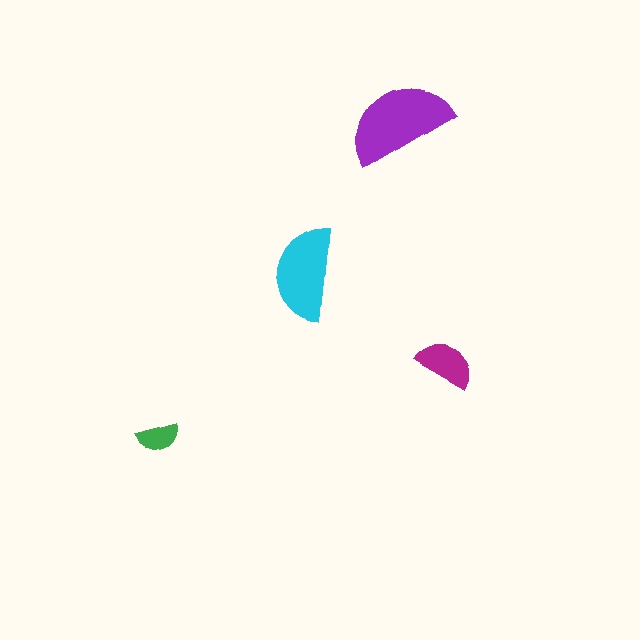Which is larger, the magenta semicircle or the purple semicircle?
The purple one.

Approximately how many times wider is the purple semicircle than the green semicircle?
About 2.5 times wider.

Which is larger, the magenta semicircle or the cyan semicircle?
The cyan one.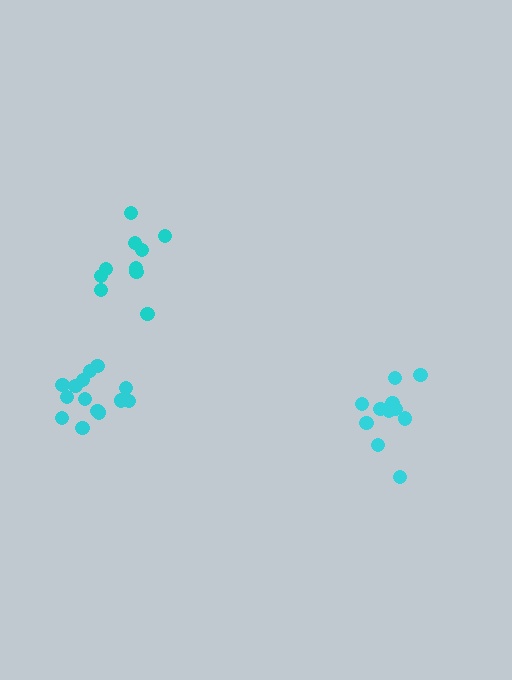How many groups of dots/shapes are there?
There are 3 groups.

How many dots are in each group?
Group 1: 11 dots, Group 2: 14 dots, Group 3: 10 dots (35 total).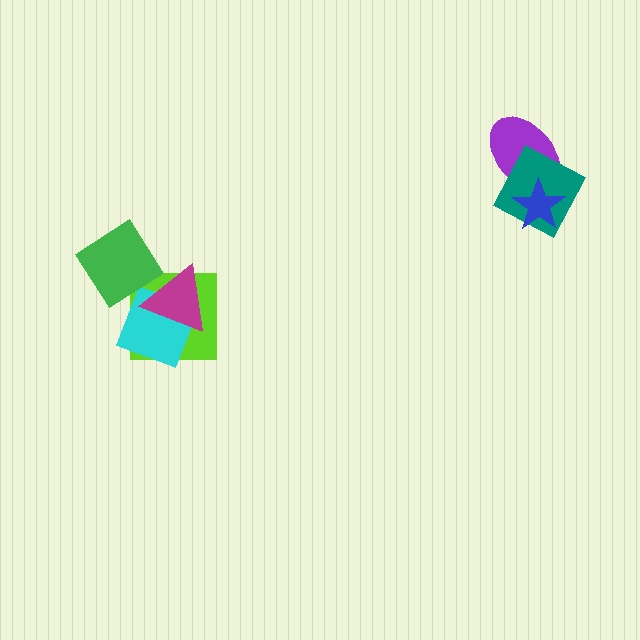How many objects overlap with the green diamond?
3 objects overlap with the green diamond.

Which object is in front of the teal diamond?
The blue star is in front of the teal diamond.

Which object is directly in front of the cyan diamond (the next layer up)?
The green diamond is directly in front of the cyan diamond.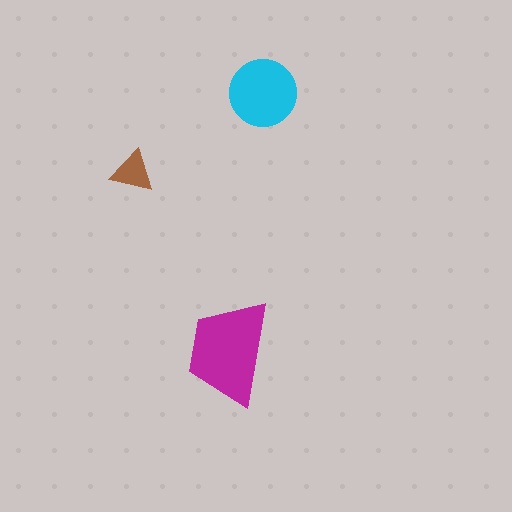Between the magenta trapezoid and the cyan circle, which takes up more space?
The magenta trapezoid.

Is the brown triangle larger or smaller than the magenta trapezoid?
Smaller.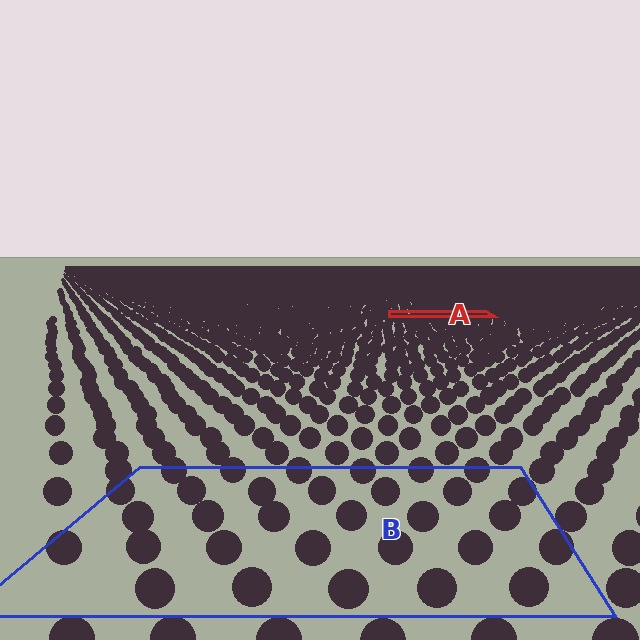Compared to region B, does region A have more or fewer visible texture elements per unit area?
Region A has more texture elements per unit area — they are packed more densely because it is farther away.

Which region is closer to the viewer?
Region B is closer. The texture elements there are larger and more spread out.